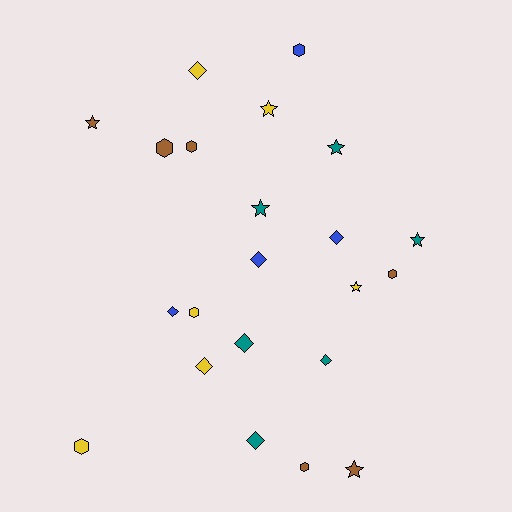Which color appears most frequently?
Teal, with 6 objects.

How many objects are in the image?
There are 22 objects.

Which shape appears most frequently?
Diamond, with 8 objects.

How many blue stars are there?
There are no blue stars.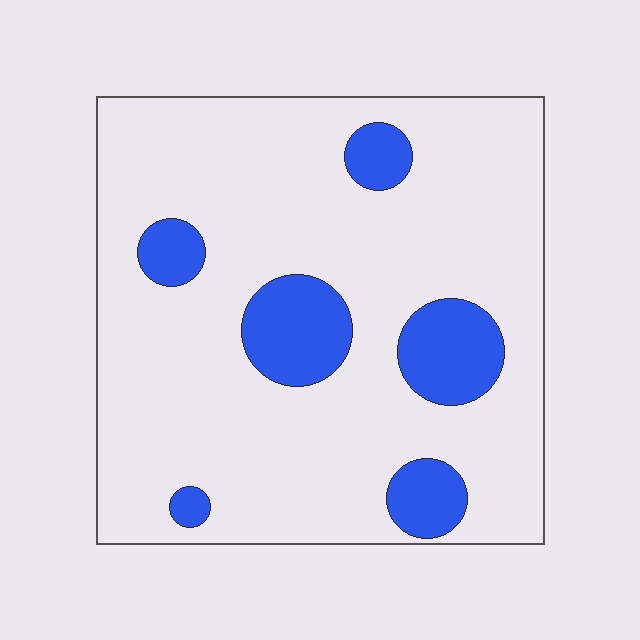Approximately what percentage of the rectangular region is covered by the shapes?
Approximately 15%.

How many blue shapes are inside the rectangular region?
6.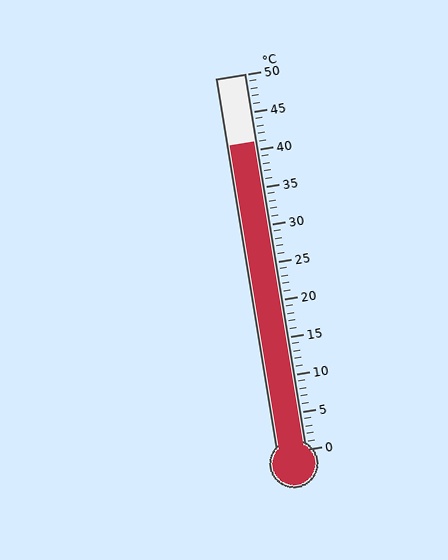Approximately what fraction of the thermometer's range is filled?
The thermometer is filled to approximately 80% of its range.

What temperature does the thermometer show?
The thermometer shows approximately 41°C.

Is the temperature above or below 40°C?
The temperature is above 40°C.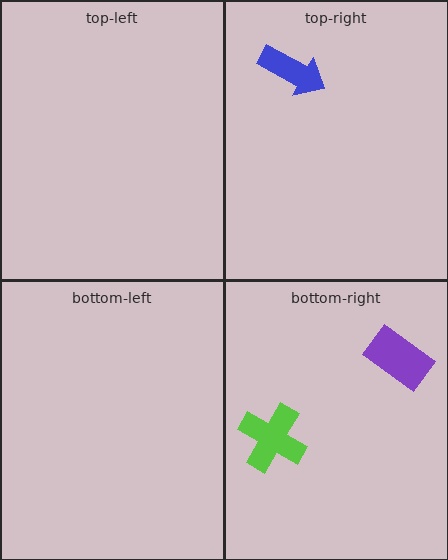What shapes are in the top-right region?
The blue arrow.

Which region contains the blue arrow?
The top-right region.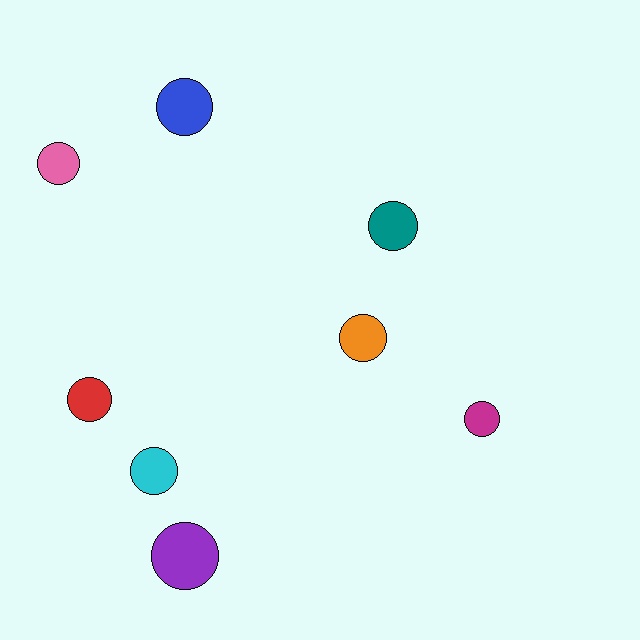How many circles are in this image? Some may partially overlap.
There are 8 circles.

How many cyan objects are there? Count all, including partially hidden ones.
There is 1 cyan object.